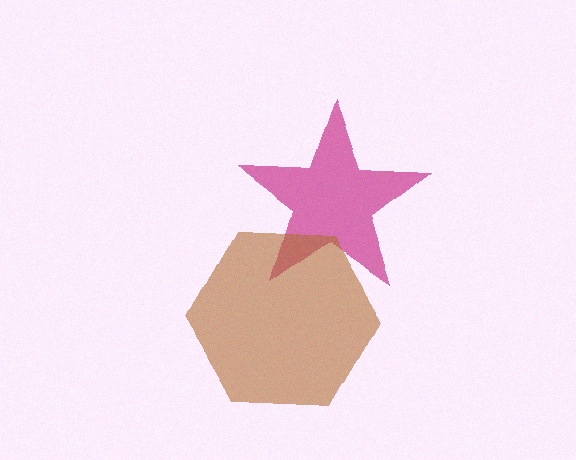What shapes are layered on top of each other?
The layered shapes are: a magenta star, a brown hexagon.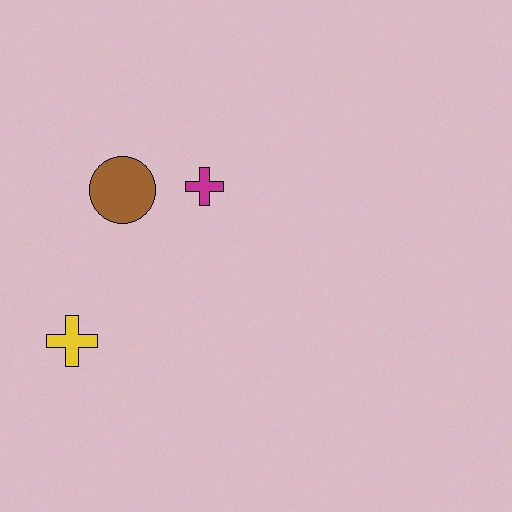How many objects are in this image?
There are 3 objects.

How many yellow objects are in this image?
There is 1 yellow object.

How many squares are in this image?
There are no squares.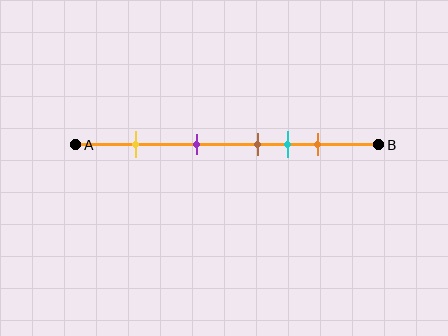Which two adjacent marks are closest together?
The brown and cyan marks are the closest adjacent pair.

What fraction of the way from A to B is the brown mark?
The brown mark is approximately 60% (0.6) of the way from A to B.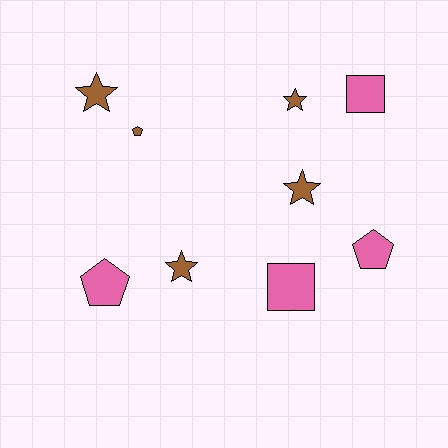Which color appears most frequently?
Brown, with 5 objects.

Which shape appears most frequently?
Star, with 4 objects.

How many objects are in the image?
There are 9 objects.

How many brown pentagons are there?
There is 1 brown pentagon.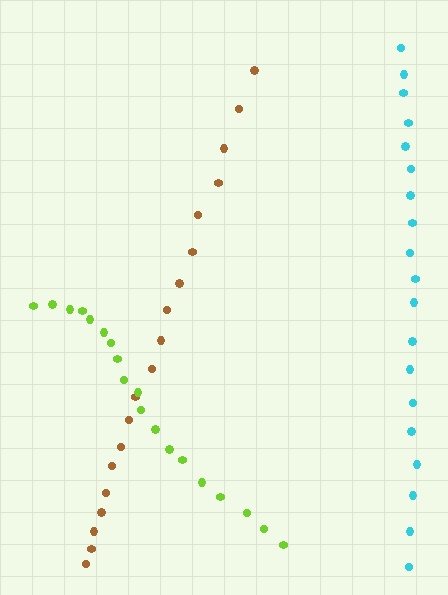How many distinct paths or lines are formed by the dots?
There are 3 distinct paths.